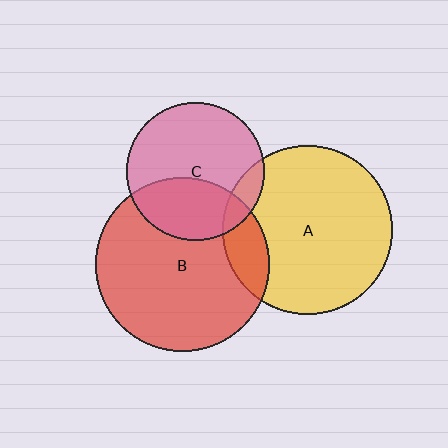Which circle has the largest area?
Circle B (red).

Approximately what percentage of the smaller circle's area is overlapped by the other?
Approximately 15%.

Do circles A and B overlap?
Yes.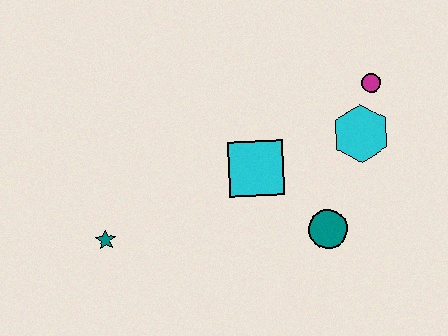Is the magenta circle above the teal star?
Yes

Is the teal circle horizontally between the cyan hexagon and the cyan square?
Yes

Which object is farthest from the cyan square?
The teal star is farthest from the cyan square.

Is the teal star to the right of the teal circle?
No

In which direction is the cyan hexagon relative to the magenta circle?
The cyan hexagon is below the magenta circle.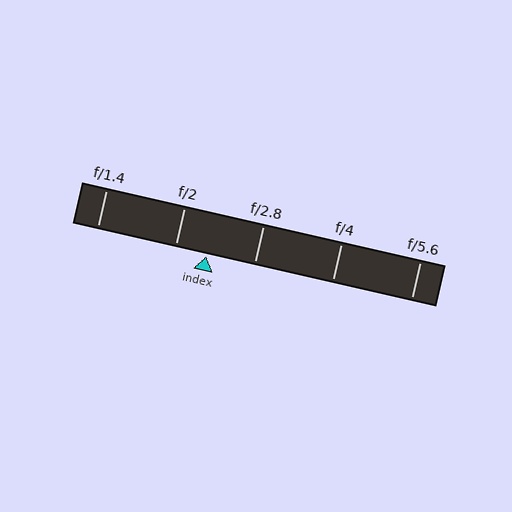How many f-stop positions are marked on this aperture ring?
There are 5 f-stop positions marked.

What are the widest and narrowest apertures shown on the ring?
The widest aperture shown is f/1.4 and the narrowest is f/5.6.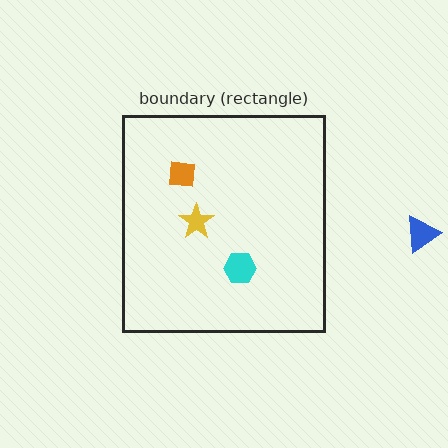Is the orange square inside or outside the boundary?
Inside.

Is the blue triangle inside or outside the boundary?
Outside.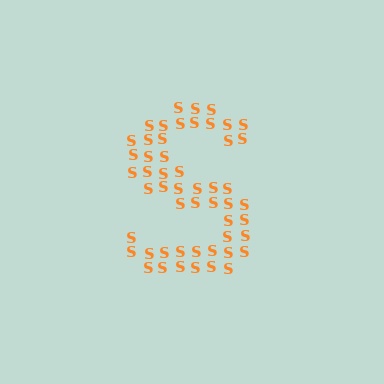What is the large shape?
The large shape is the letter S.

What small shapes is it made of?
It is made of small letter S's.